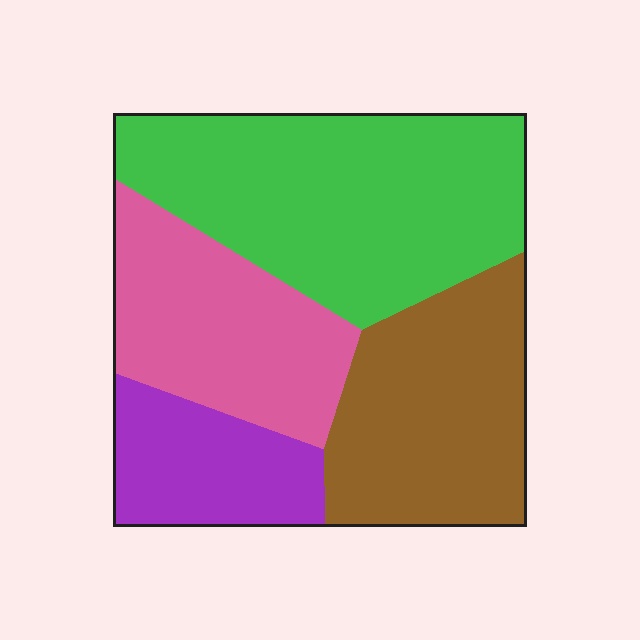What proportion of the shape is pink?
Pink covers around 20% of the shape.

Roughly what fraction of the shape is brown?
Brown covers roughly 25% of the shape.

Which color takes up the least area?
Purple, at roughly 15%.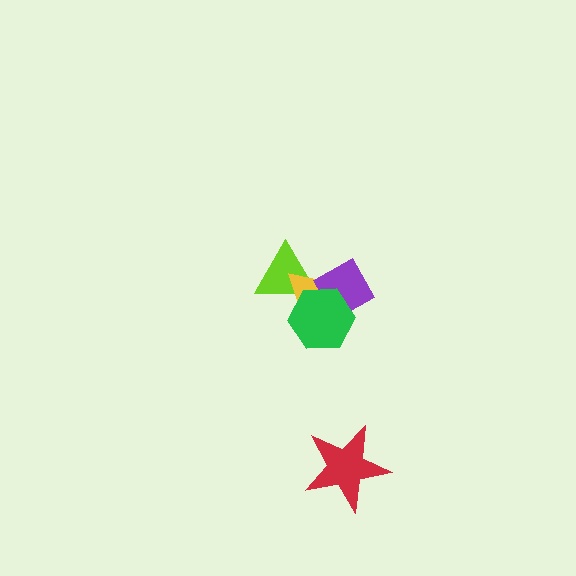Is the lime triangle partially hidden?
Yes, it is partially covered by another shape.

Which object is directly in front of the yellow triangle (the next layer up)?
The purple diamond is directly in front of the yellow triangle.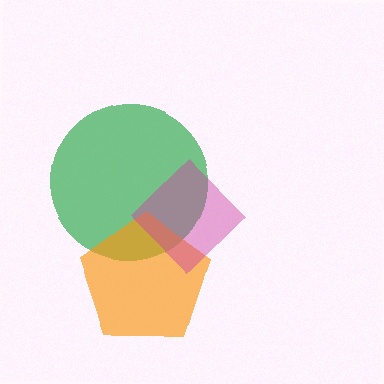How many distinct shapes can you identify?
There are 3 distinct shapes: a green circle, an orange pentagon, a magenta diamond.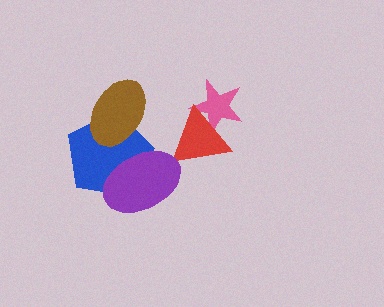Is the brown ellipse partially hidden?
No, no other shape covers it.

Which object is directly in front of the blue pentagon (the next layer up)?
The brown ellipse is directly in front of the blue pentagon.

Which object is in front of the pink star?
The red triangle is in front of the pink star.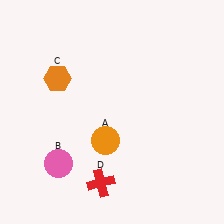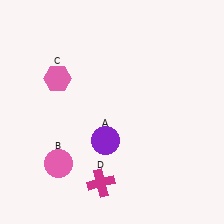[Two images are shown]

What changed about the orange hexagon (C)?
In Image 1, C is orange. In Image 2, it changed to pink.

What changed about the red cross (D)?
In Image 1, D is red. In Image 2, it changed to magenta.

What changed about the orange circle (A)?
In Image 1, A is orange. In Image 2, it changed to purple.